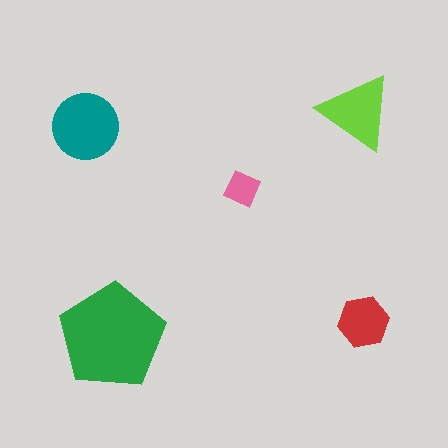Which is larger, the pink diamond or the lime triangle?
The lime triangle.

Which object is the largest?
The green pentagon.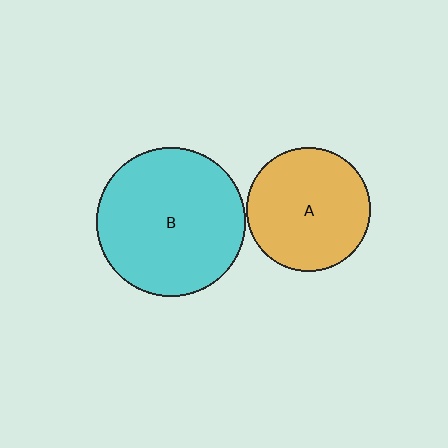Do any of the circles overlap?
No, none of the circles overlap.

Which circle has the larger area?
Circle B (cyan).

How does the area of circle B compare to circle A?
Approximately 1.4 times.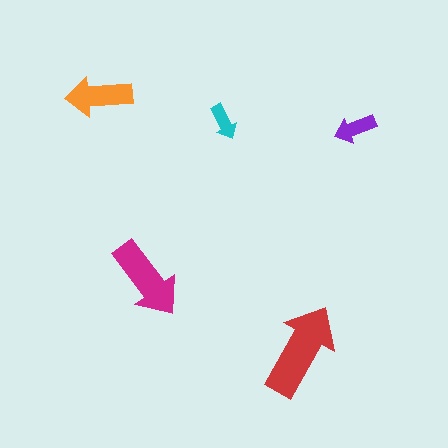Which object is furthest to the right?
The purple arrow is rightmost.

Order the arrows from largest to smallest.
the red one, the magenta one, the orange one, the purple one, the cyan one.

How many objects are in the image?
There are 5 objects in the image.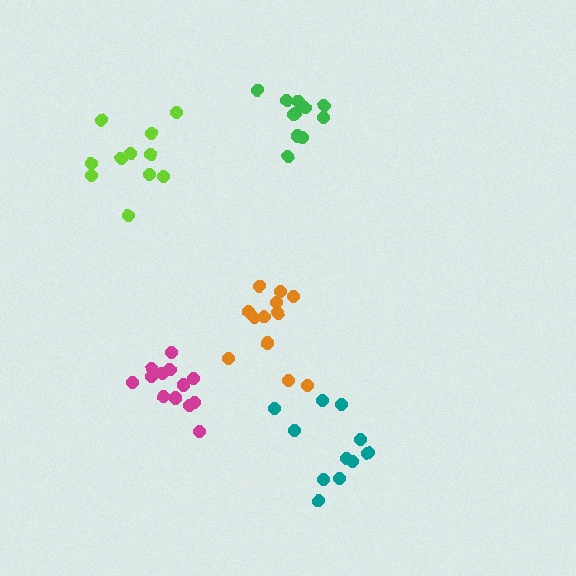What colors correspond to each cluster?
The clusters are colored: magenta, green, lime, teal, orange.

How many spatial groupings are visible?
There are 5 spatial groupings.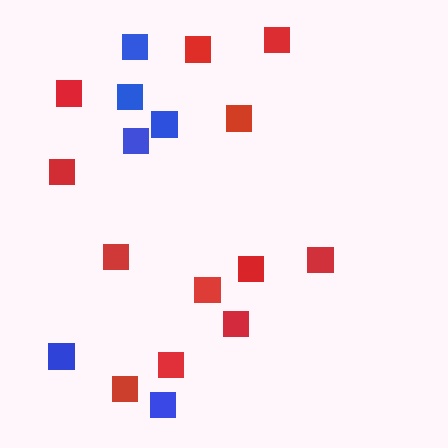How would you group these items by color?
There are 2 groups: one group of blue squares (6) and one group of red squares (12).